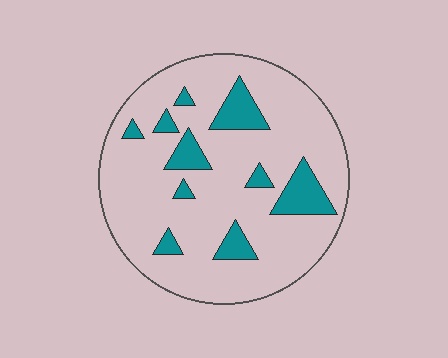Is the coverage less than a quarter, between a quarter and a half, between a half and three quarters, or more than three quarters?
Less than a quarter.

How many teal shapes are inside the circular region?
10.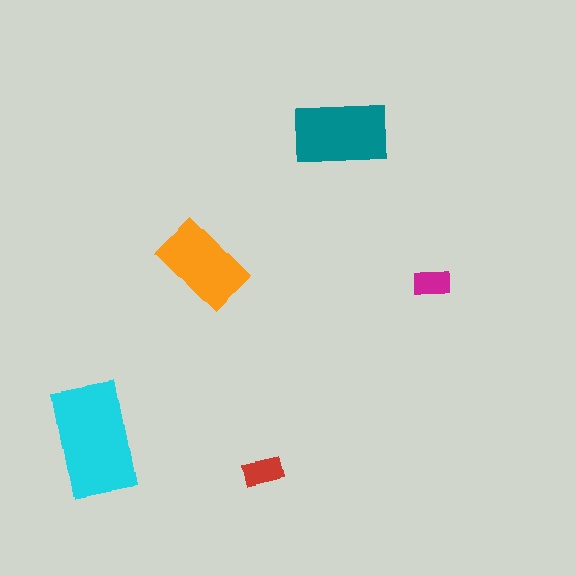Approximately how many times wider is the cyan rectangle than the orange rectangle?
About 1.5 times wider.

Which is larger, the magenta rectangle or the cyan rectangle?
The cyan one.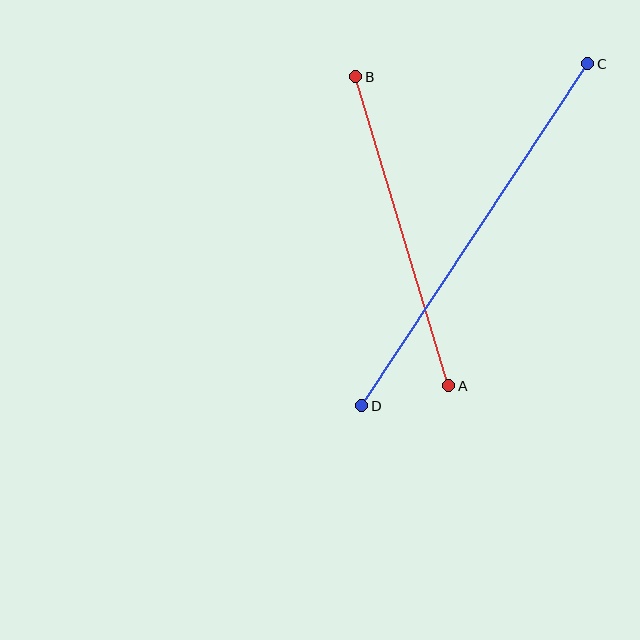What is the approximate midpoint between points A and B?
The midpoint is at approximately (402, 231) pixels.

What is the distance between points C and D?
The distance is approximately 410 pixels.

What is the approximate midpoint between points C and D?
The midpoint is at approximately (475, 235) pixels.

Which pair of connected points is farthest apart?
Points C and D are farthest apart.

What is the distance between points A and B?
The distance is approximately 323 pixels.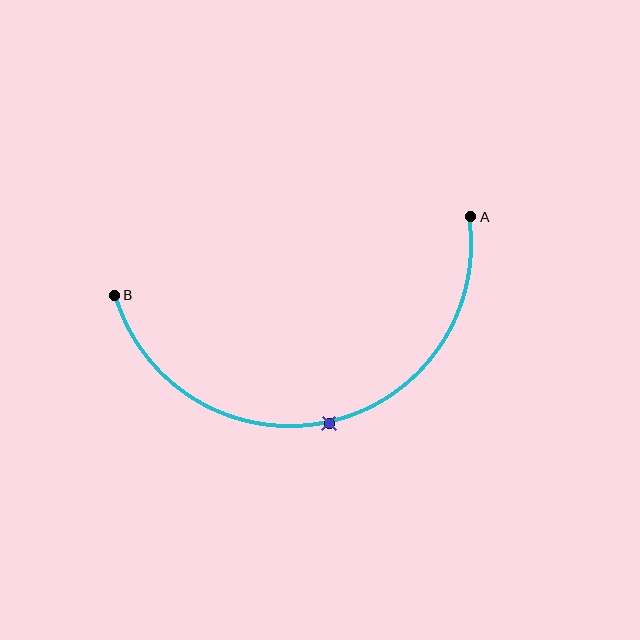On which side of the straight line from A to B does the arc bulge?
The arc bulges below the straight line connecting A and B.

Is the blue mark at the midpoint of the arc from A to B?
Yes. The blue mark lies on the arc at equal arc-length from both A and B — it is the arc midpoint.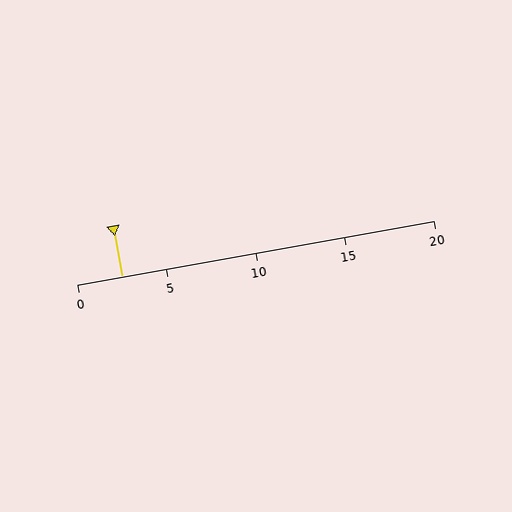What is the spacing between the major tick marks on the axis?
The major ticks are spaced 5 apart.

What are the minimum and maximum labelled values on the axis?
The axis runs from 0 to 20.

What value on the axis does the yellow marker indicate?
The marker indicates approximately 2.5.